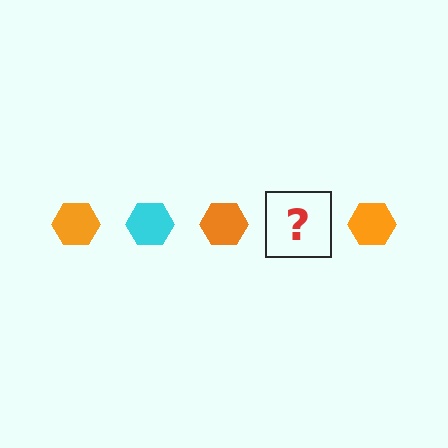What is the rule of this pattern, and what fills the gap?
The rule is that the pattern cycles through orange, cyan hexagons. The gap should be filled with a cyan hexagon.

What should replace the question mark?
The question mark should be replaced with a cyan hexagon.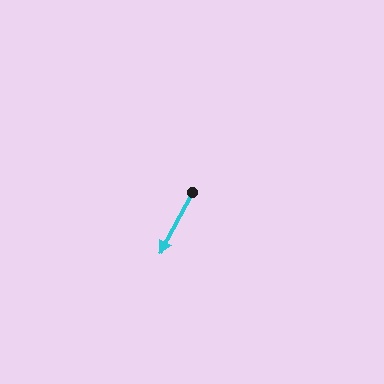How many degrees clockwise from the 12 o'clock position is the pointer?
Approximately 208 degrees.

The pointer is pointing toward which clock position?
Roughly 7 o'clock.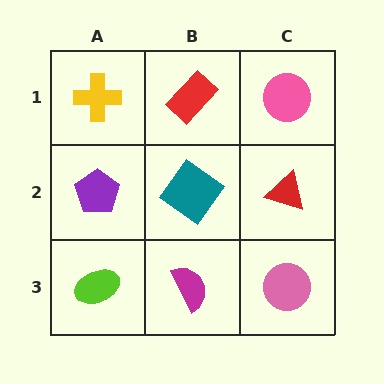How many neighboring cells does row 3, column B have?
3.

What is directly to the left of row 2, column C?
A teal diamond.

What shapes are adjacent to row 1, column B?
A teal diamond (row 2, column B), a yellow cross (row 1, column A), a pink circle (row 1, column C).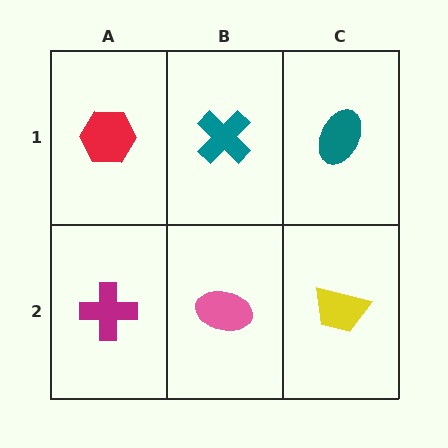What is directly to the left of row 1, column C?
A teal cross.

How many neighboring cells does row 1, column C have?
2.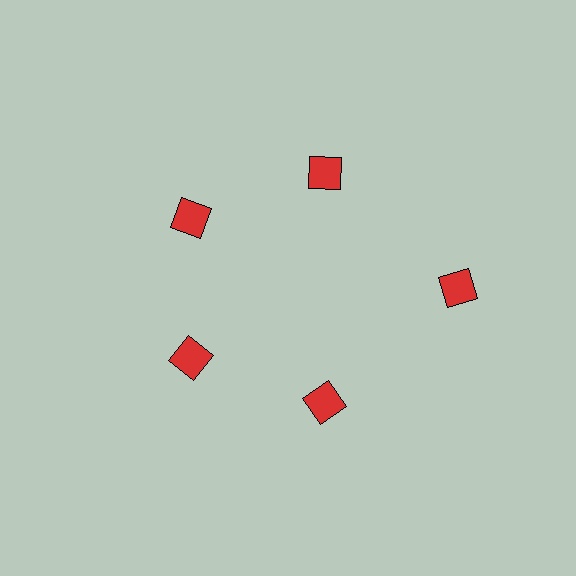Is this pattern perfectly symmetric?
No. The 5 red diamonds are arranged in a ring, but one element near the 3 o'clock position is pushed outward from the center, breaking the 5-fold rotational symmetry.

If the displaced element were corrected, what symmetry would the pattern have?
It would have 5-fold rotational symmetry — the pattern would map onto itself every 72 degrees.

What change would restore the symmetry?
The symmetry would be restored by moving it inward, back onto the ring so that all 5 diamonds sit at equal angles and equal distance from the center.